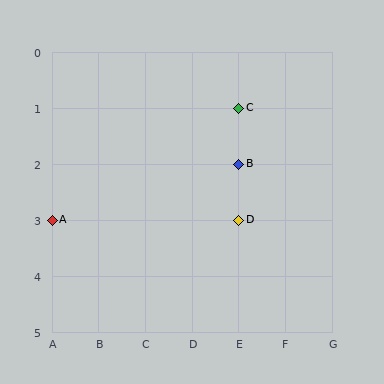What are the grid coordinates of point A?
Point A is at grid coordinates (A, 3).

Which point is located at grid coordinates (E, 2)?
Point B is at (E, 2).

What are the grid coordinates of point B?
Point B is at grid coordinates (E, 2).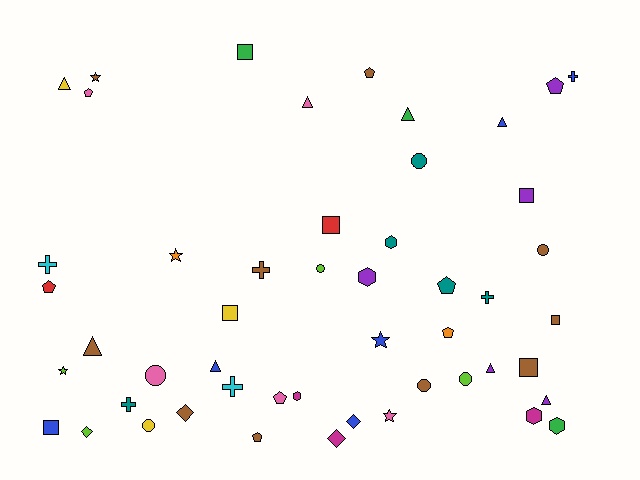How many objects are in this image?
There are 50 objects.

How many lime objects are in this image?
There are 4 lime objects.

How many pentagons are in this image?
There are 8 pentagons.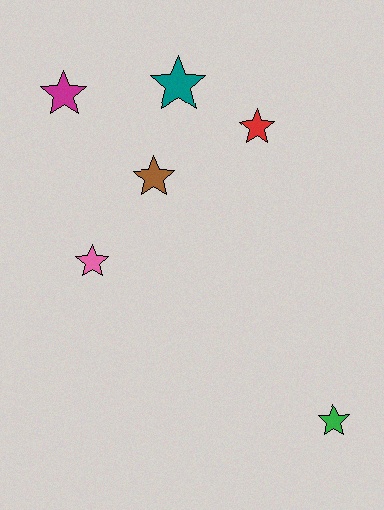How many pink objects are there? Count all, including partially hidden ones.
There is 1 pink object.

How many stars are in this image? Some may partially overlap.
There are 6 stars.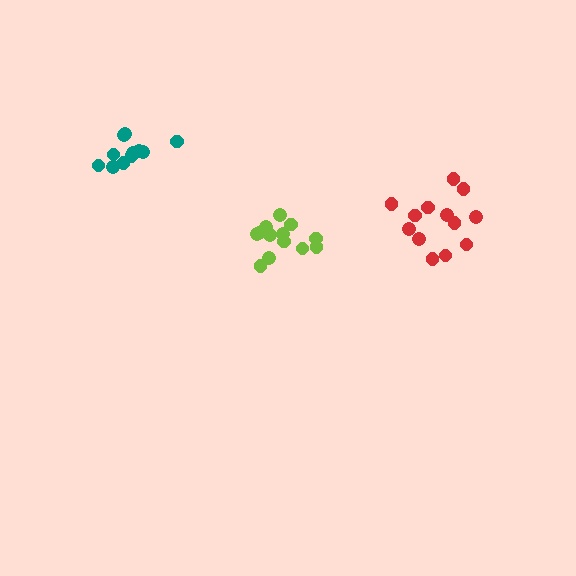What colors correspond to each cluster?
The clusters are colored: lime, red, teal.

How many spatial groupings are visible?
There are 3 spatial groupings.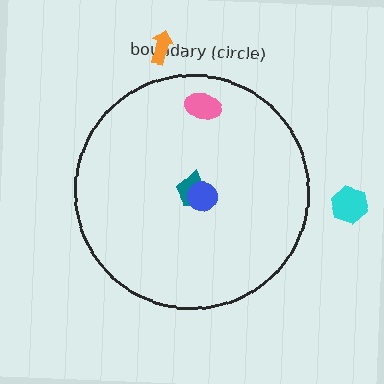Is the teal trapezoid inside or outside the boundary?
Inside.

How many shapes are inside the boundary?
3 inside, 2 outside.